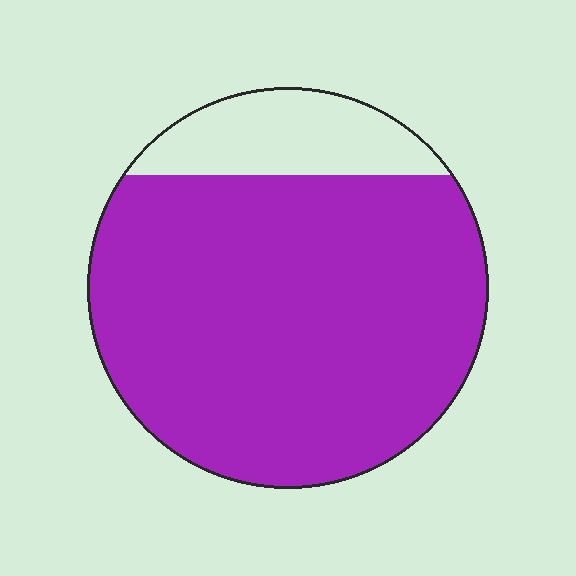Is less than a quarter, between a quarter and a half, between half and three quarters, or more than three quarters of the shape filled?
More than three quarters.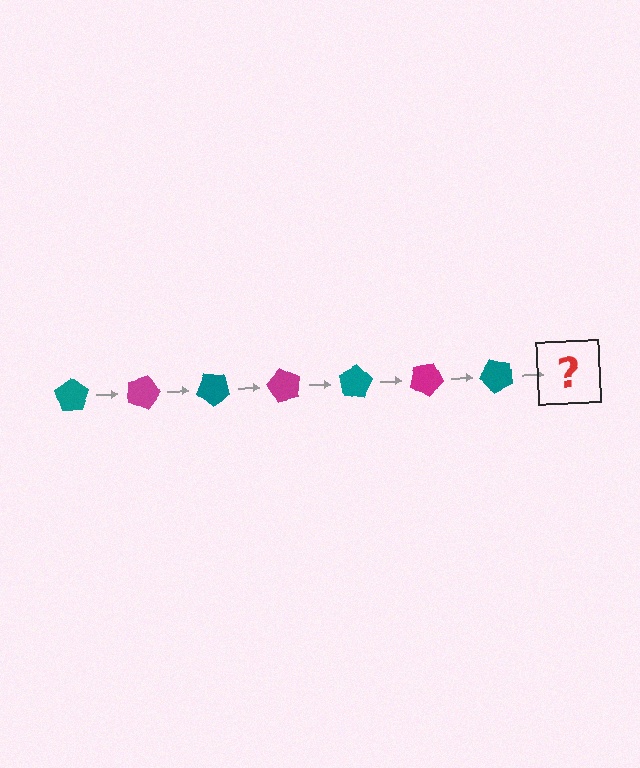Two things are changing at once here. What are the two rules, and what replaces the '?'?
The two rules are that it rotates 20 degrees each step and the color cycles through teal and magenta. The '?' should be a magenta pentagon, rotated 140 degrees from the start.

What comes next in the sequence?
The next element should be a magenta pentagon, rotated 140 degrees from the start.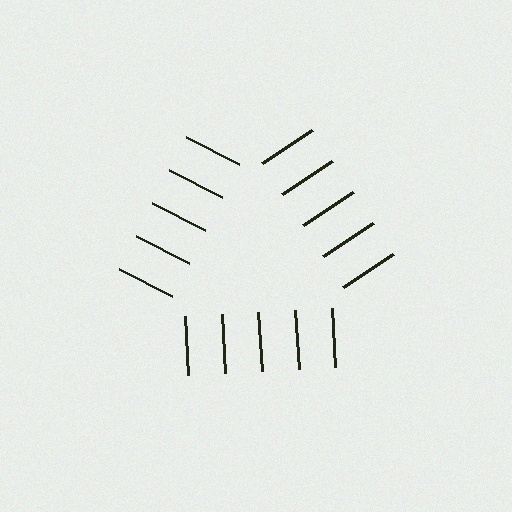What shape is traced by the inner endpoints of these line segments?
An illusory triangle — the line segments terminate on its edges but no continuous stroke is drawn.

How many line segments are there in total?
15 — 5 along each of the 3 edges.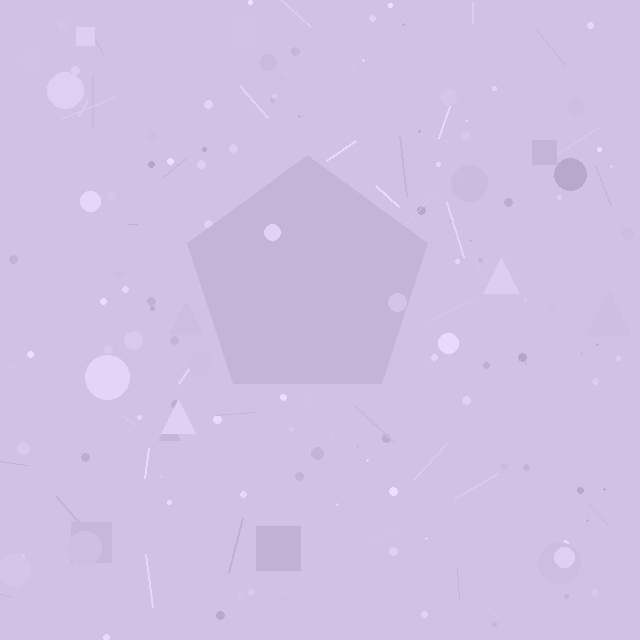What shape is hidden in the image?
A pentagon is hidden in the image.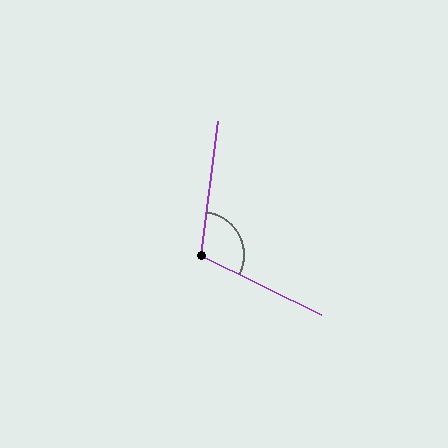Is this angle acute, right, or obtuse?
It is obtuse.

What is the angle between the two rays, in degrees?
Approximately 109 degrees.